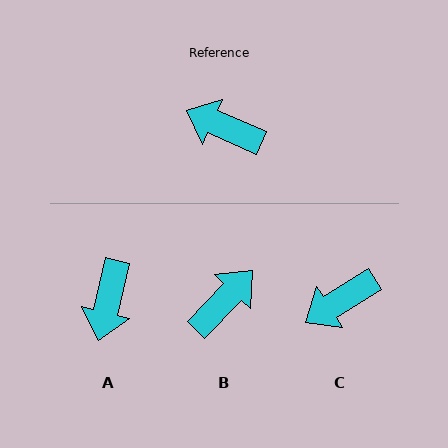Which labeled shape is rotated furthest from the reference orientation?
B, about 110 degrees away.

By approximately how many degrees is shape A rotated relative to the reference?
Approximately 100 degrees counter-clockwise.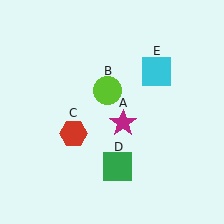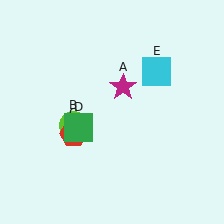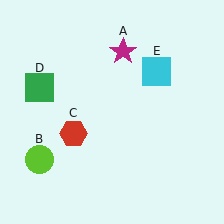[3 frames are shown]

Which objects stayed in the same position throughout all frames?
Red hexagon (object C) and cyan square (object E) remained stationary.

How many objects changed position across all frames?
3 objects changed position: magenta star (object A), lime circle (object B), green square (object D).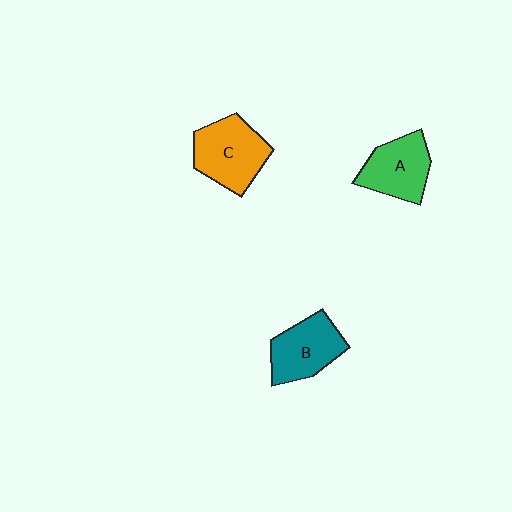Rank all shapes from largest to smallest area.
From largest to smallest: C (orange), B (teal), A (green).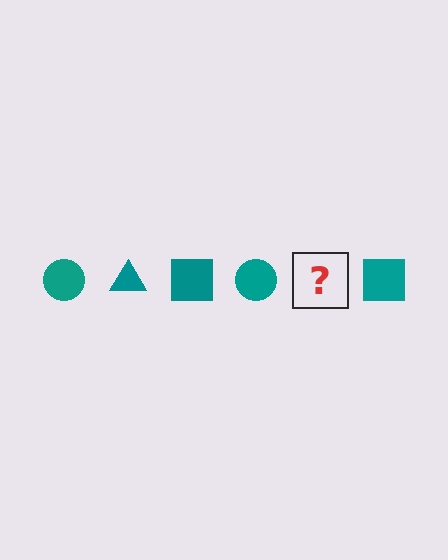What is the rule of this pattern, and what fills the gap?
The rule is that the pattern cycles through circle, triangle, square shapes in teal. The gap should be filled with a teal triangle.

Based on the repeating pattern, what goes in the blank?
The blank should be a teal triangle.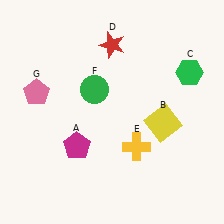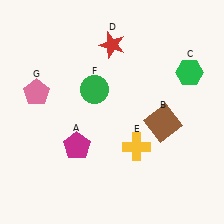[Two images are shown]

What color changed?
The square (B) changed from yellow in Image 1 to brown in Image 2.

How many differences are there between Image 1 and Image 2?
There is 1 difference between the two images.